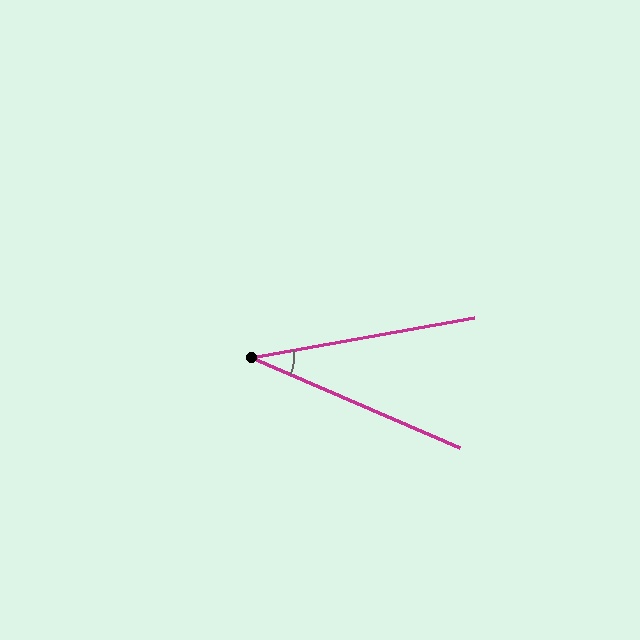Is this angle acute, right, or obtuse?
It is acute.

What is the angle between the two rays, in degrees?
Approximately 34 degrees.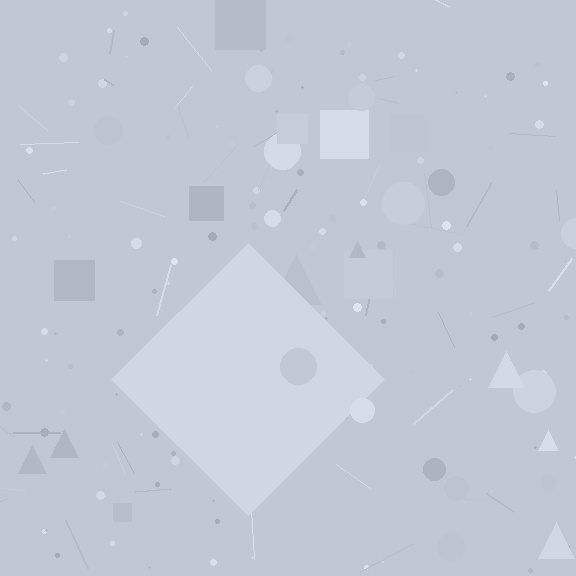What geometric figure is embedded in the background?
A diamond is embedded in the background.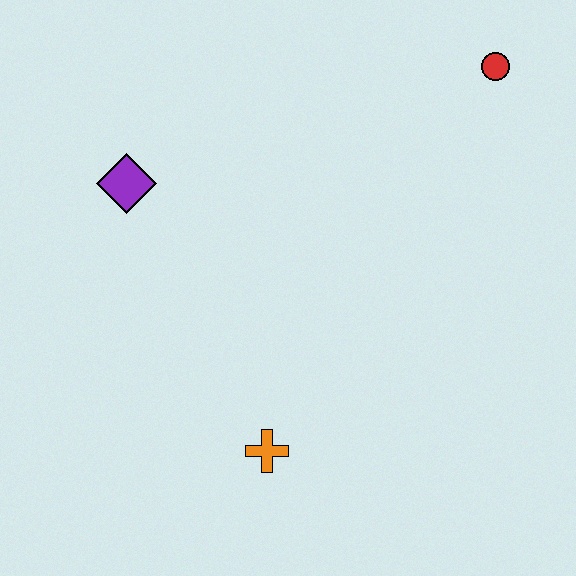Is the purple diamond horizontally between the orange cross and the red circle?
No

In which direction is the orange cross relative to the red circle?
The orange cross is below the red circle.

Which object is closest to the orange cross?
The purple diamond is closest to the orange cross.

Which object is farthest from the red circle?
The orange cross is farthest from the red circle.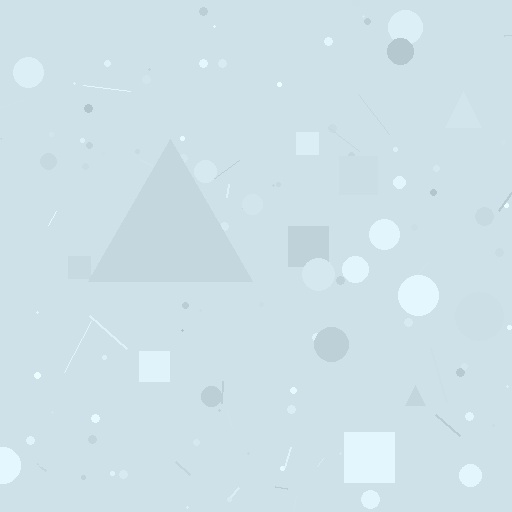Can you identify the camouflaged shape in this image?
The camouflaged shape is a triangle.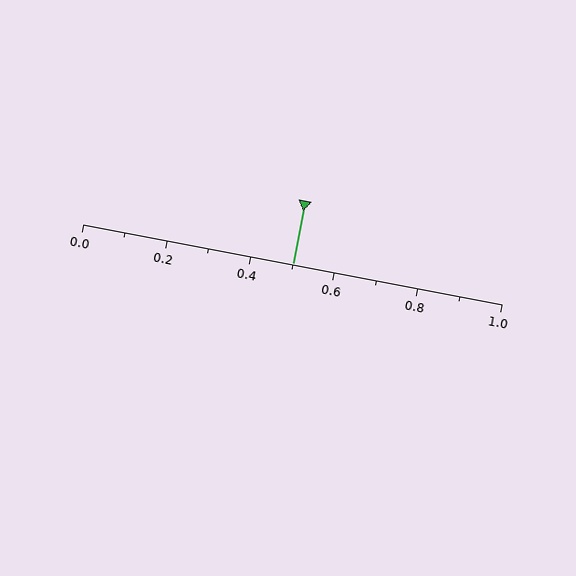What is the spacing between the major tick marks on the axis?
The major ticks are spaced 0.2 apart.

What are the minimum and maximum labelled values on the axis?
The axis runs from 0.0 to 1.0.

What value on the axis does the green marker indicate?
The marker indicates approximately 0.5.